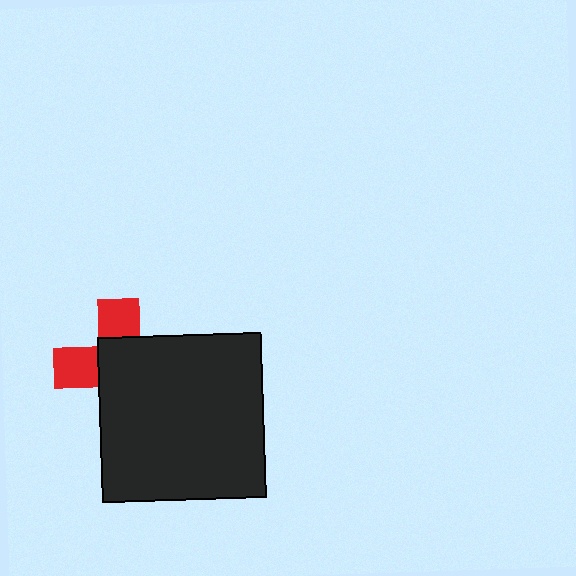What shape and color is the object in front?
The object in front is a black square.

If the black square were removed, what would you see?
You would see the complete red cross.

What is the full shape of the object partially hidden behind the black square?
The partially hidden object is a red cross.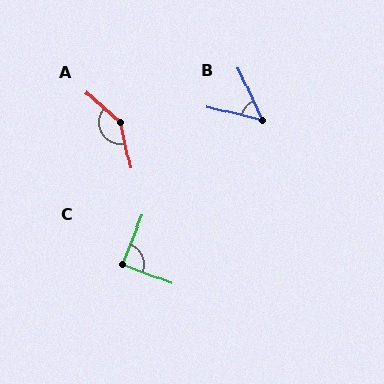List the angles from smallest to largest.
B (51°), C (89°), A (143°).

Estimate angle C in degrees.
Approximately 89 degrees.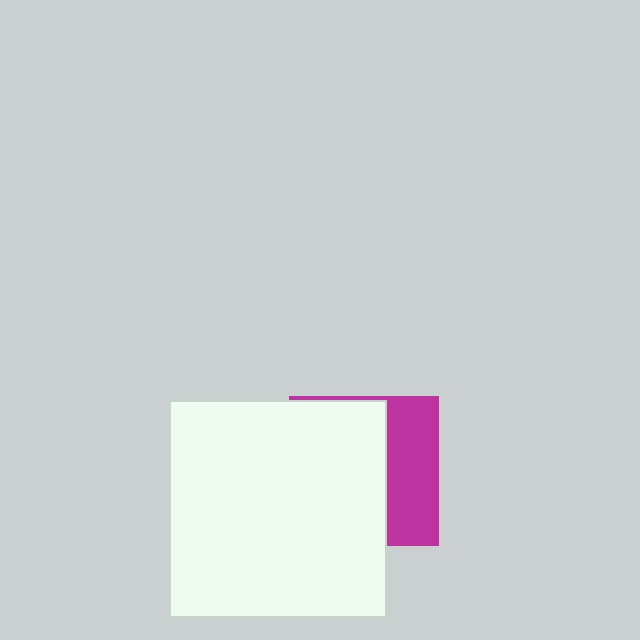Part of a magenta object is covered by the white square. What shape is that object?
It is a square.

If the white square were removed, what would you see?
You would see the complete magenta square.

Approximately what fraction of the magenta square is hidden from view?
Roughly 64% of the magenta square is hidden behind the white square.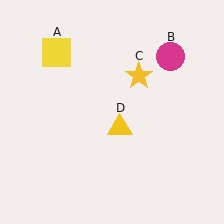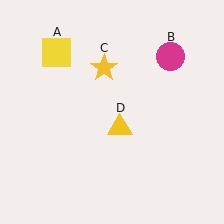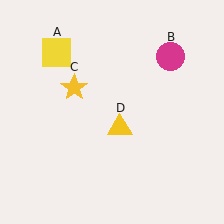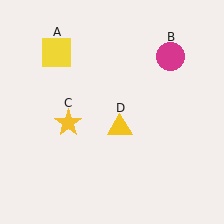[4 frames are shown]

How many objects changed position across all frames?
1 object changed position: yellow star (object C).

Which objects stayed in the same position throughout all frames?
Yellow square (object A) and magenta circle (object B) and yellow triangle (object D) remained stationary.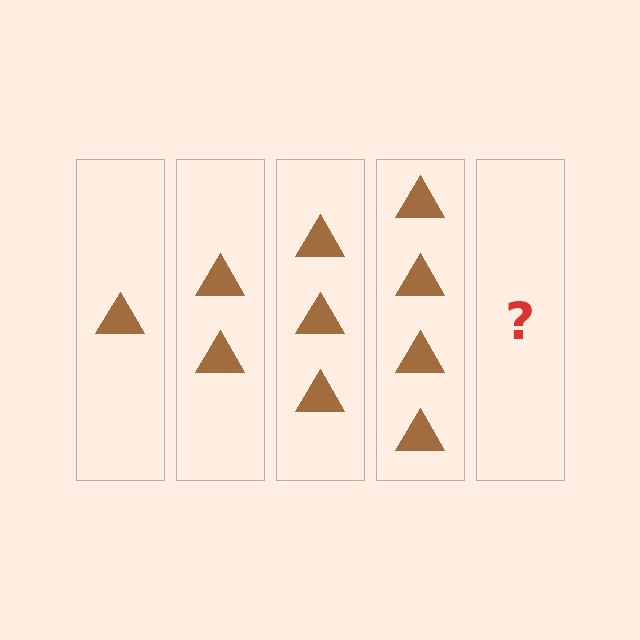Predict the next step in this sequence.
The next step is 5 triangles.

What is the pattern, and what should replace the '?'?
The pattern is that each step adds one more triangle. The '?' should be 5 triangles.